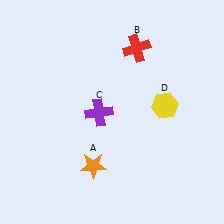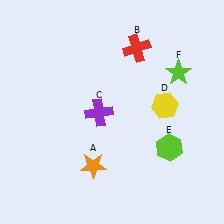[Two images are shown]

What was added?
A lime hexagon (E), a lime star (F) were added in Image 2.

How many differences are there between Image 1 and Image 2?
There are 2 differences between the two images.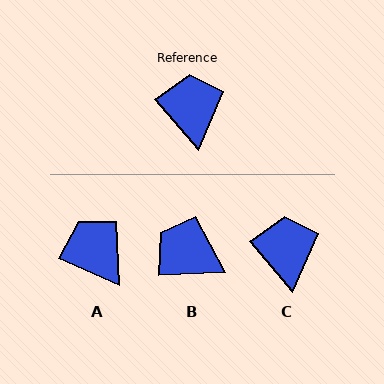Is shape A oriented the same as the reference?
No, it is off by about 26 degrees.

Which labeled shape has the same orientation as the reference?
C.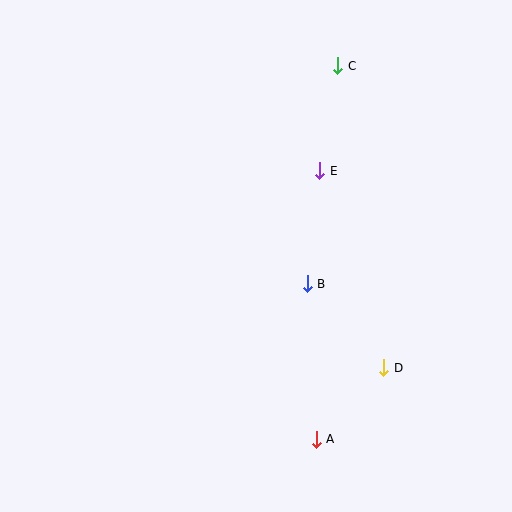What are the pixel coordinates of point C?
Point C is at (338, 66).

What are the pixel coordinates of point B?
Point B is at (307, 284).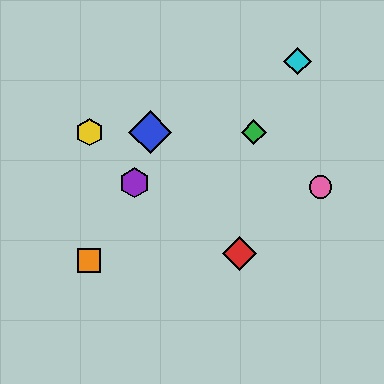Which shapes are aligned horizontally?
The blue diamond, the green diamond, the yellow hexagon are aligned horizontally.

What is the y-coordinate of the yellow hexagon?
The yellow hexagon is at y≈132.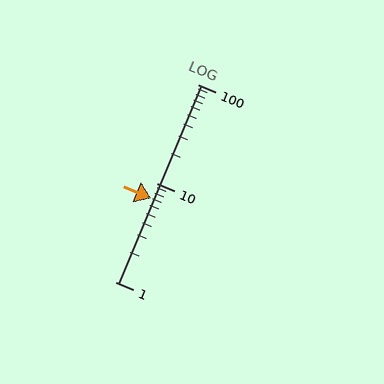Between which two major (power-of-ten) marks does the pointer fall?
The pointer is between 1 and 10.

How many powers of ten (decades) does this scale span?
The scale spans 2 decades, from 1 to 100.